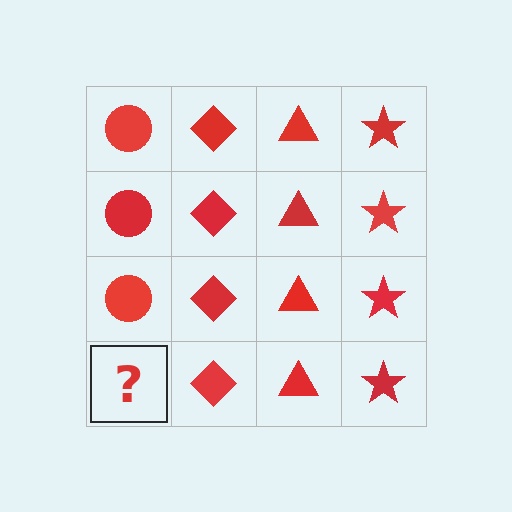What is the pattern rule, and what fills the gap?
The rule is that each column has a consistent shape. The gap should be filled with a red circle.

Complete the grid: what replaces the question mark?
The question mark should be replaced with a red circle.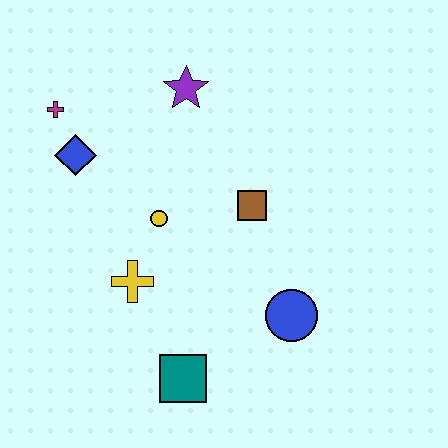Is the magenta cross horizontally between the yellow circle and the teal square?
No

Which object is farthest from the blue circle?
The magenta cross is farthest from the blue circle.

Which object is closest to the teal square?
The yellow cross is closest to the teal square.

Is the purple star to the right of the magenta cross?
Yes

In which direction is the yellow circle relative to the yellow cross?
The yellow circle is above the yellow cross.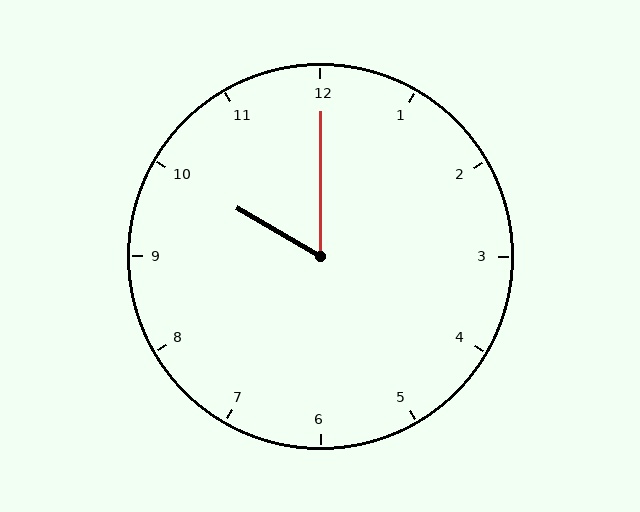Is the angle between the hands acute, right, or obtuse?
It is acute.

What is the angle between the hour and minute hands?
Approximately 60 degrees.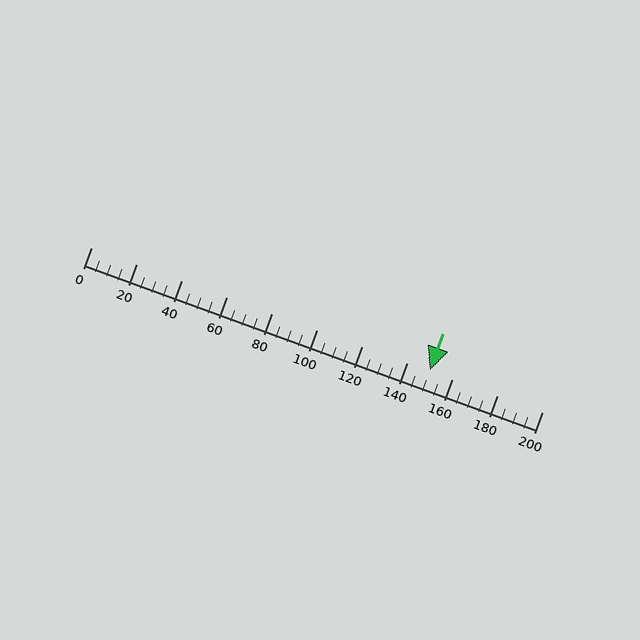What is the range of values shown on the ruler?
The ruler shows values from 0 to 200.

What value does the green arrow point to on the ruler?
The green arrow points to approximately 150.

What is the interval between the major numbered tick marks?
The major tick marks are spaced 20 units apart.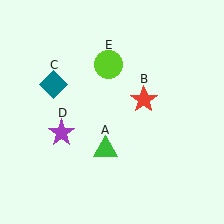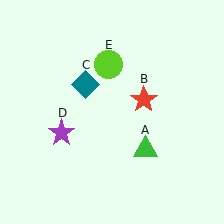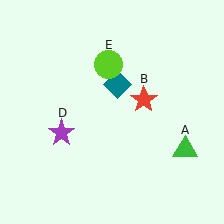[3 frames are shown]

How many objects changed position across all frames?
2 objects changed position: green triangle (object A), teal diamond (object C).